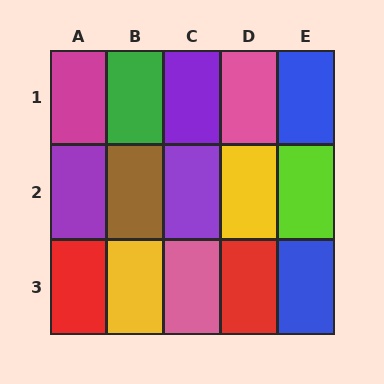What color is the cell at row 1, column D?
Pink.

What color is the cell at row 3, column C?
Pink.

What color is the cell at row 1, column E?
Blue.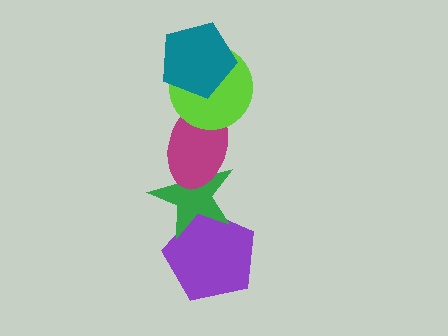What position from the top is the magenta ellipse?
The magenta ellipse is 3rd from the top.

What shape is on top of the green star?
The magenta ellipse is on top of the green star.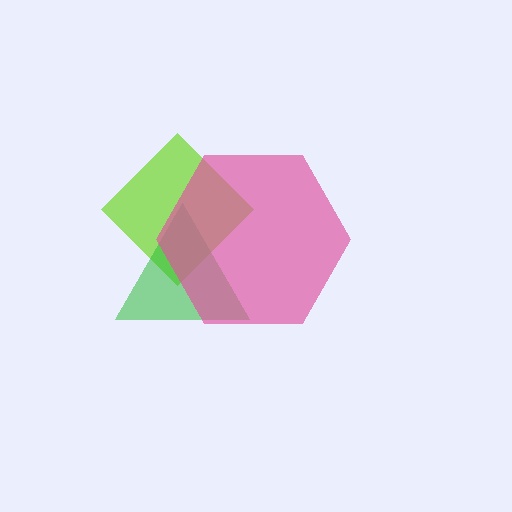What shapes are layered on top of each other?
The layered shapes are: a lime diamond, a green triangle, a pink hexagon.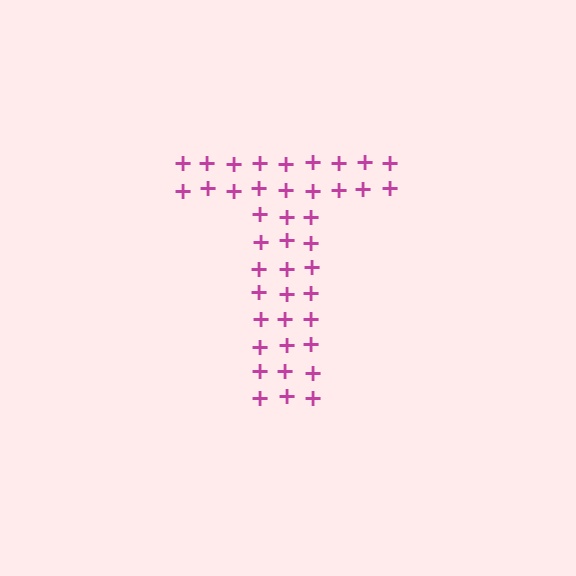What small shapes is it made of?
It is made of small plus signs.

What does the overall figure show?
The overall figure shows the letter T.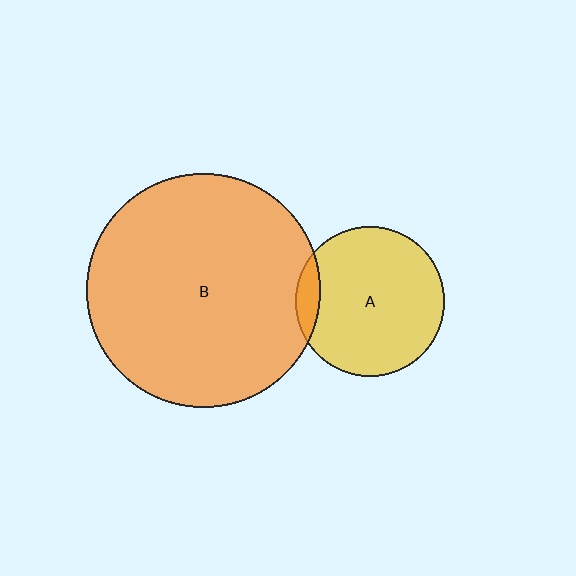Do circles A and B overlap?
Yes.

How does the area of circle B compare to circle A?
Approximately 2.5 times.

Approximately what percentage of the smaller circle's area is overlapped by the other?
Approximately 10%.